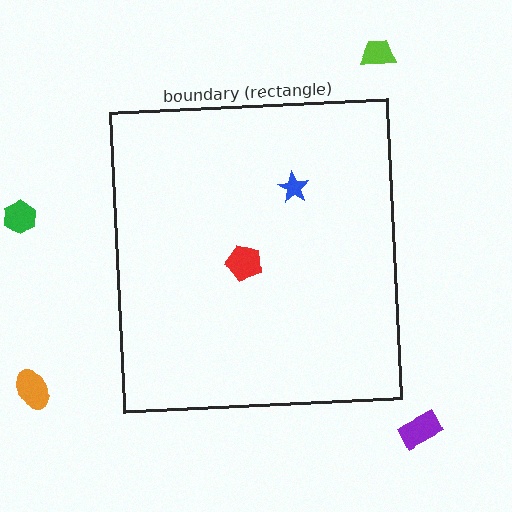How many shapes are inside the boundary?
2 inside, 4 outside.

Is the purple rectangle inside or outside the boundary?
Outside.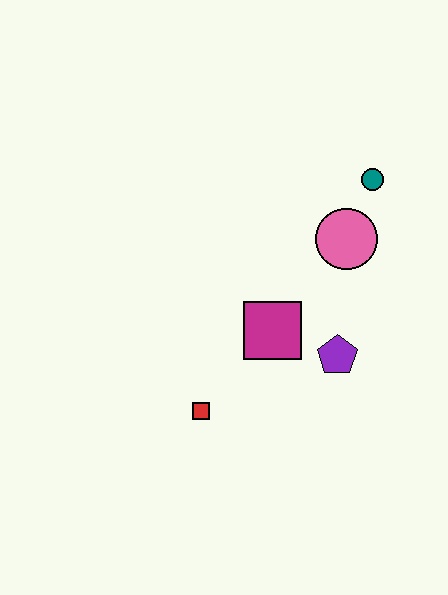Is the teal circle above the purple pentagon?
Yes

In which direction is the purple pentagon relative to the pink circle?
The purple pentagon is below the pink circle.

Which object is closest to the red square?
The magenta square is closest to the red square.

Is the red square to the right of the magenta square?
No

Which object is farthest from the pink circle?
The red square is farthest from the pink circle.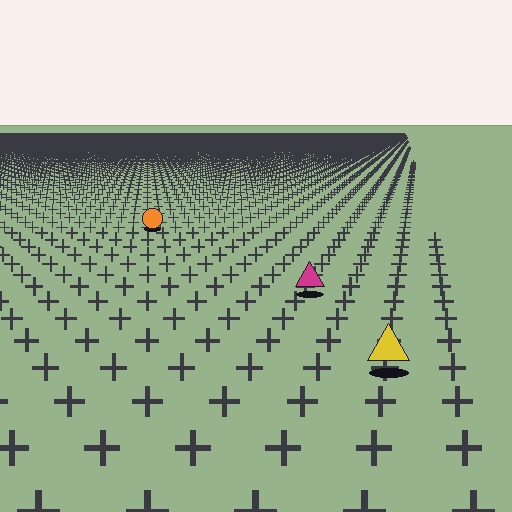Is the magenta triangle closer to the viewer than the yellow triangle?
No. The yellow triangle is closer — you can tell from the texture gradient: the ground texture is coarser near it.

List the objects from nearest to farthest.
From nearest to farthest: the yellow triangle, the magenta triangle, the orange circle.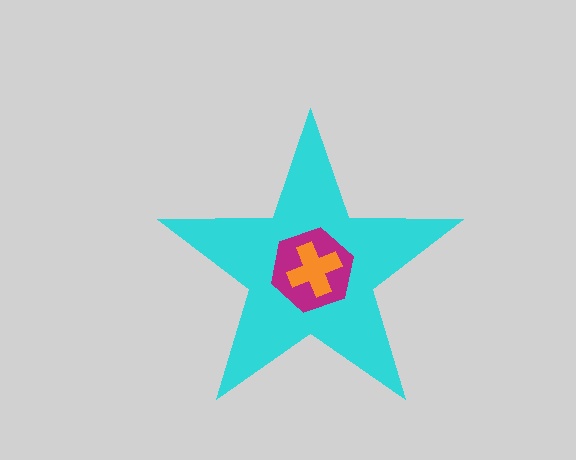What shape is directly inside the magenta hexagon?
The orange cross.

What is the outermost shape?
The cyan star.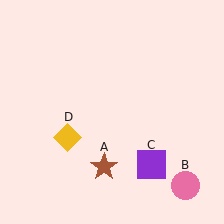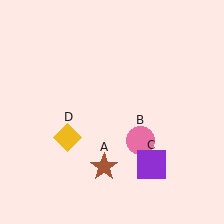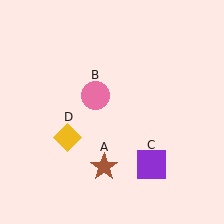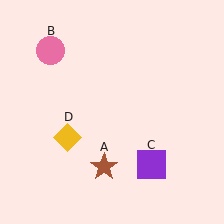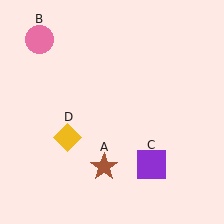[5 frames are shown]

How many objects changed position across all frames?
1 object changed position: pink circle (object B).